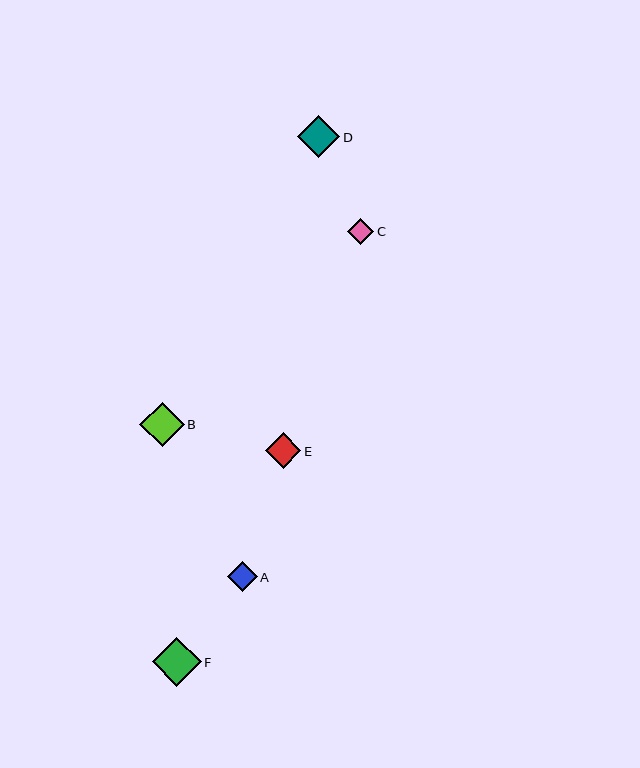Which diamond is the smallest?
Diamond C is the smallest with a size of approximately 26 pixels.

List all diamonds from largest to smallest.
From largest to smallest: F, B, D, E, A, C.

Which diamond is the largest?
Diamond F is the largest with a size of approximately 48 pixels.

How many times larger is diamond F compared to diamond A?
Diamond F is approximately 1.6 times the size of diamond A.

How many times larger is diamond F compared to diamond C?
Diamond F is approximately 1.9 times the size of diamond C.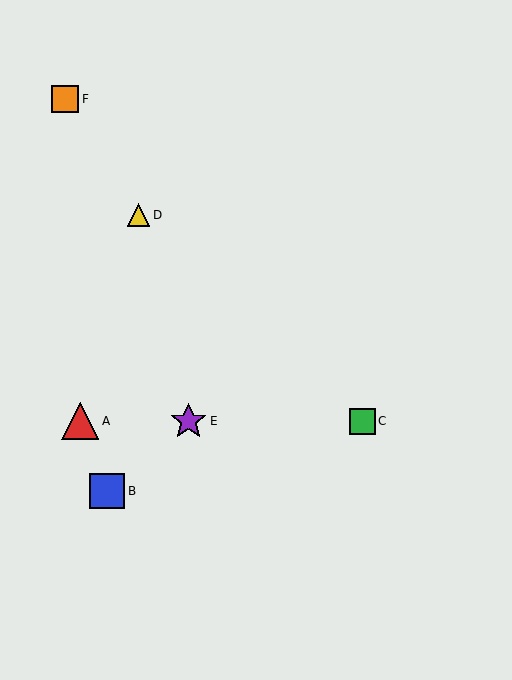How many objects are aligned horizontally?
3 objects (A, C, E) are aligned horizontally.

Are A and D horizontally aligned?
No, A is at y≈421 and D is at y≈215.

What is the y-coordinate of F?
Object F is at y≈99.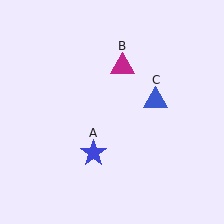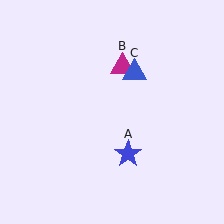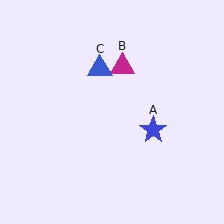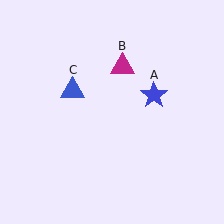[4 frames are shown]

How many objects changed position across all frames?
2 objects changed position: blue star (object A), blue triangle (object C).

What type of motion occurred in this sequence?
The blue star (object A), blue triangle (object C) rotated counterclockwise around the center of the scene.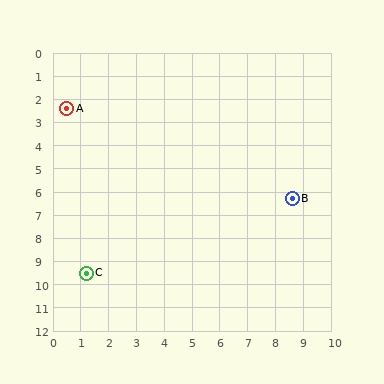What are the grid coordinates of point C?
Point C is at approximately (1.2, 9.5).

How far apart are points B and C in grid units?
Points B and C are about 8.1 grid units apart.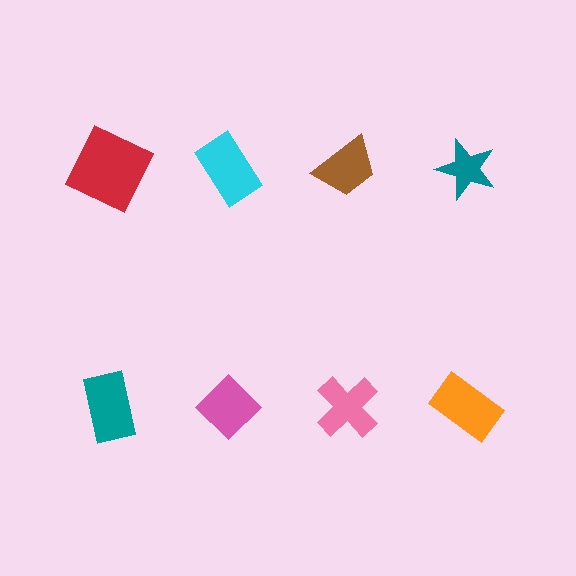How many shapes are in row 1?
4 shapes.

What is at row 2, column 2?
A pink diamond.